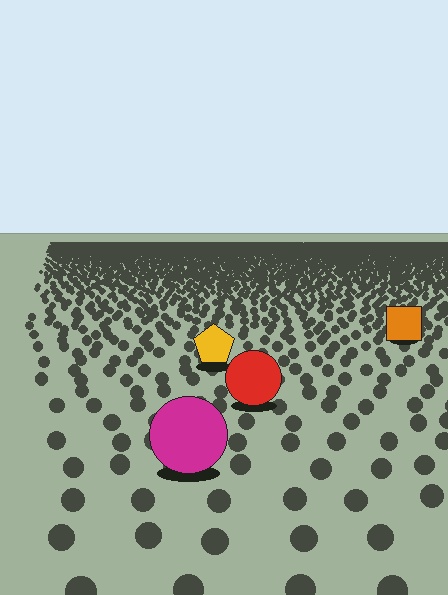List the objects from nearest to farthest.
From nearest to farthest: the magenta circle, the red circle, the yellow pentagon, the orange square.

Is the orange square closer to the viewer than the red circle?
No. The red circle is closer — you can tell from the texture gradient: the ground texture is coarser near it.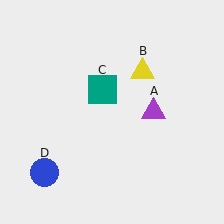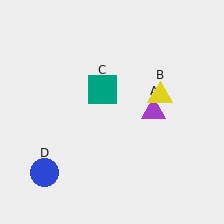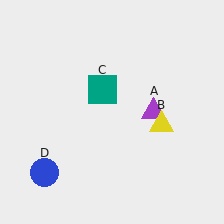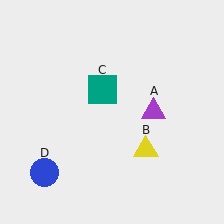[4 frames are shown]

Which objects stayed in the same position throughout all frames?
Purple triangle (object A) and teal square (object C) and blue circle (object D) remained stationary.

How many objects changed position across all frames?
1 object changed position: yellow triangle (object B).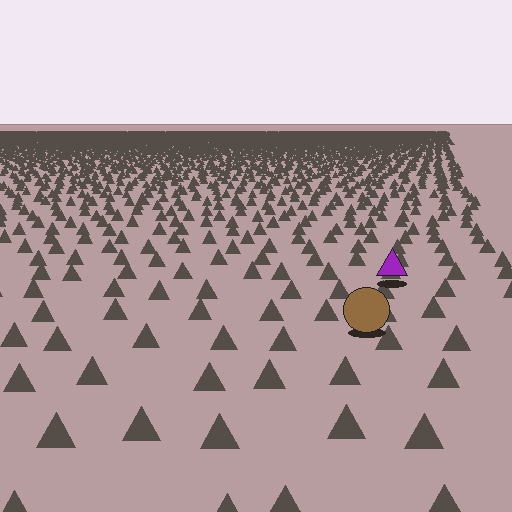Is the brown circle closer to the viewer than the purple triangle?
Yes. The brown circle is closer — you can tell from the texture gradient: the ground texture is coarser near it.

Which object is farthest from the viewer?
The purple triangle is farthest from the viewer. It appears smaller and the ground texture around it is denser.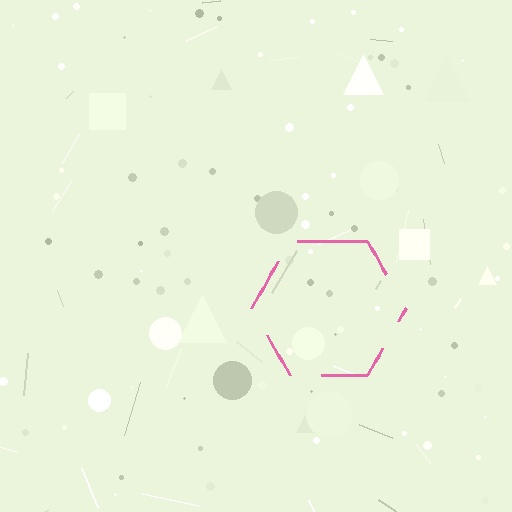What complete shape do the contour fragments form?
The contour fragments form a hexagon.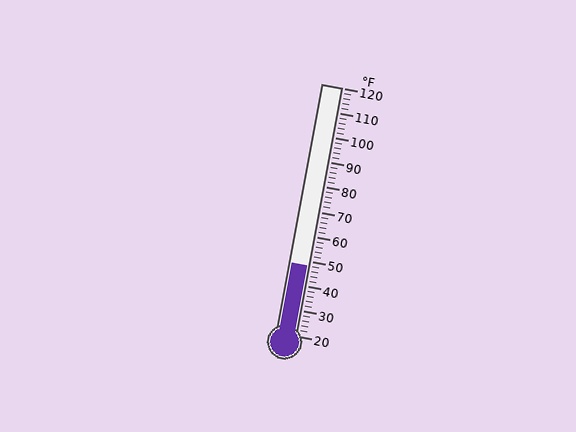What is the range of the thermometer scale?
The thermometer scale ranges from 20°F to 120°F.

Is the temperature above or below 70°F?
The temperature is below 70°F.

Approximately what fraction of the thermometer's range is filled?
The thermometer is filled to approximately 30% of its range.